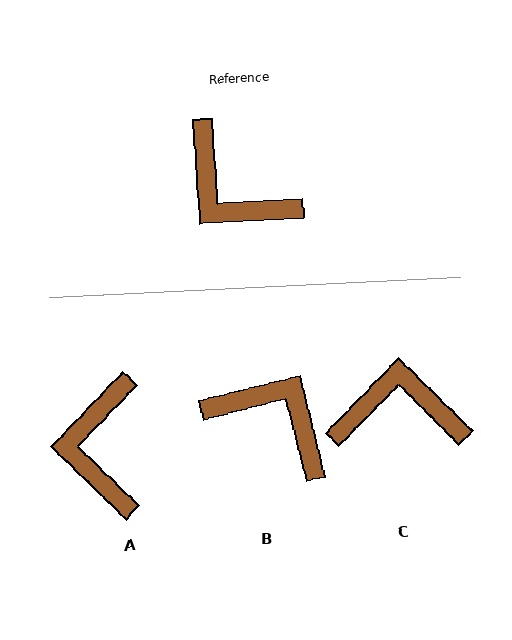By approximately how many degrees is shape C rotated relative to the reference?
Approximately 138 degrees clockwise.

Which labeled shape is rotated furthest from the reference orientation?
B, about 169 degrees away.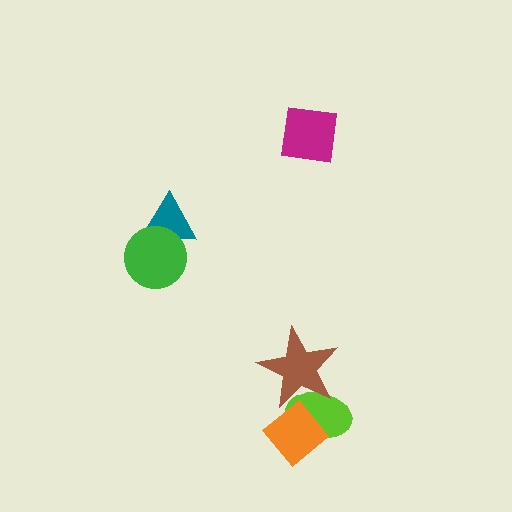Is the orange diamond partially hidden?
Yes, it is partially covered by another shape.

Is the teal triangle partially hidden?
Yes, it is partially covered by another shape.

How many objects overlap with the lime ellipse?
2 objects overlap with the lime ellipse.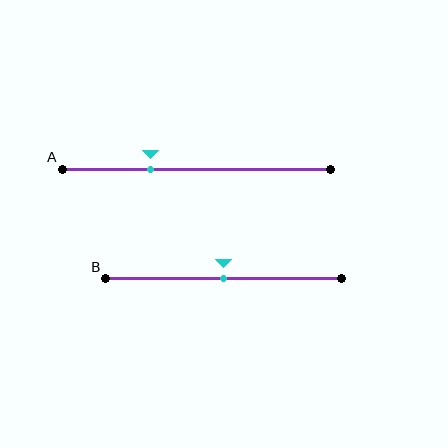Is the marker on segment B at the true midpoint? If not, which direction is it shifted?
Yes, the marker on segment B is at the true midpoint.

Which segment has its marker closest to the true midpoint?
Segment B has its marker closest to the true midpoint.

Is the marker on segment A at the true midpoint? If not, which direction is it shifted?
No, the marker on segment A is shifted to the left by about 17% of the segment length.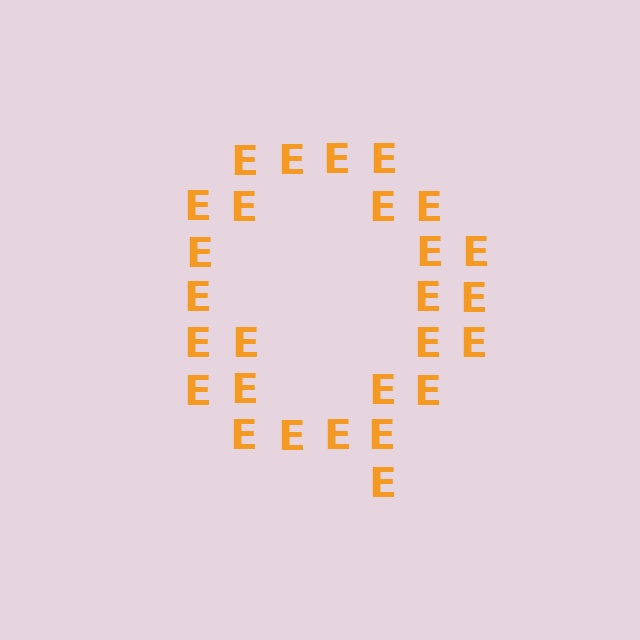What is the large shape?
The large shape is the letter Q.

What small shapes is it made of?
It is made of small letter E's.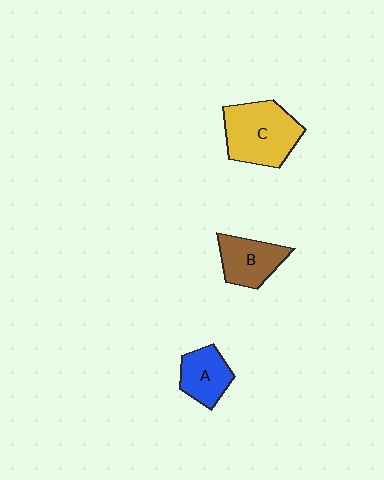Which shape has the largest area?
Shape C (yellow).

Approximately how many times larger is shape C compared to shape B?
Approximately 1.5 times.